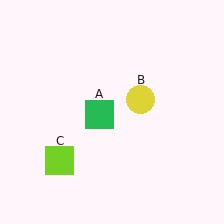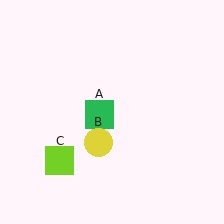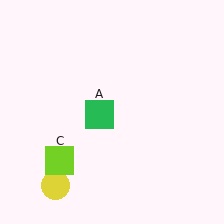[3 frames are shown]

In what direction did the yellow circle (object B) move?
The yellow circle (object B) moved down and to the left.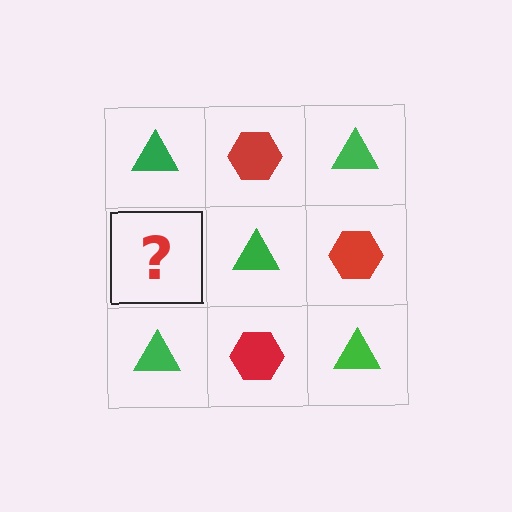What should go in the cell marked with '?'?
The missing cell should contain a red hexagon.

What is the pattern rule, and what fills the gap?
The rule is that it alternates green triangle and red hexagon in a checkerboard pattern. The gap should be filled with a red hexagon.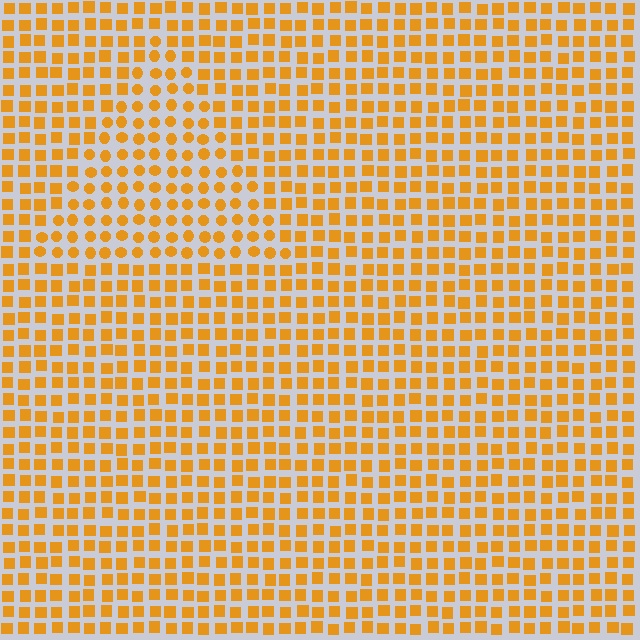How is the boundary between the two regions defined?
The boundary is defined by a change in element shape: circles inside vs. squares outside. All elements share the same color and spacing.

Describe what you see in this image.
The image is filled with small orange elements arranged in a uniform grid. A triangle-shaped region contains circles, while the surrounding area contains squares. The boundary is defined purely by the change in element shape.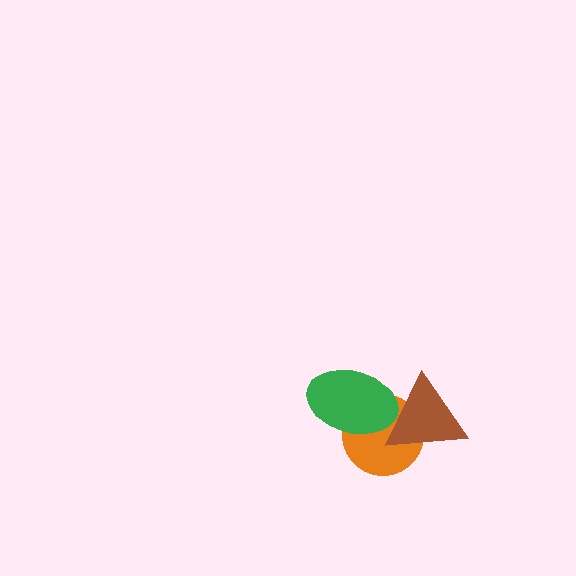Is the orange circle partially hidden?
Yes, it is partially covered by another shape.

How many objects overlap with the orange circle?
2 objects overlap with the orange circle.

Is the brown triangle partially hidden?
Yes, it is partially covered by another shape.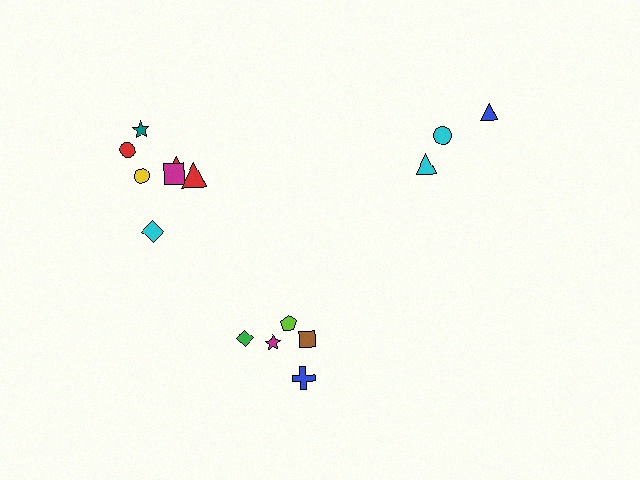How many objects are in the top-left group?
There are 7 objects.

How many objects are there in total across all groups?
There are 15 objects.